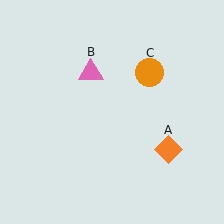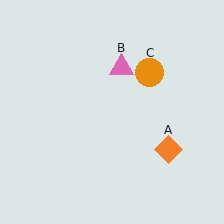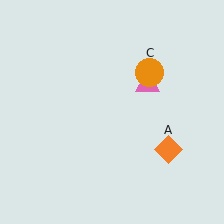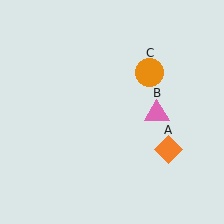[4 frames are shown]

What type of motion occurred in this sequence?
The pink triangle (object B) rotated clockwise around the center of the scene.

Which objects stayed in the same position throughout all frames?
Orange diamond (object A) and orange circle (object C) remained stationary.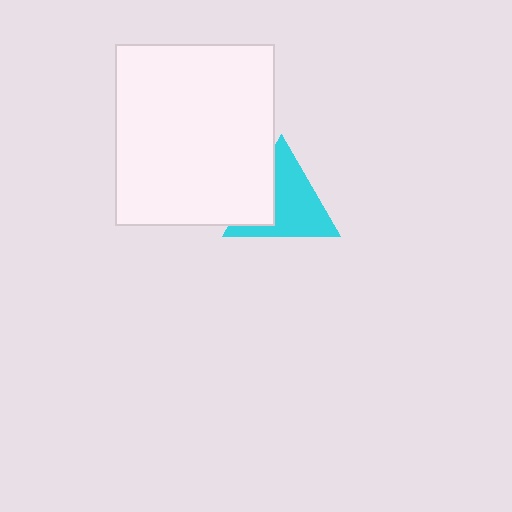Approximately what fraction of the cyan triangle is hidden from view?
Roughly 31% of the cyan triangle is hidden behind the white rectangle.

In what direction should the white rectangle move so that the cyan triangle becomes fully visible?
The white rectangle should move left. That is the shortest direction to clear the overlap and leave the cyan triangle fully visible.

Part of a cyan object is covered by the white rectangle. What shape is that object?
It is a triangle.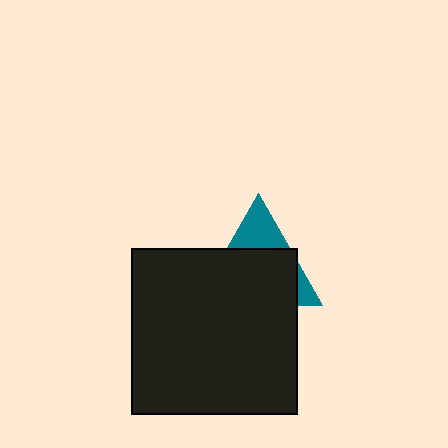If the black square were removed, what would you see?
You would see the complete teal triangle.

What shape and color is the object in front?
The object in front is a black square.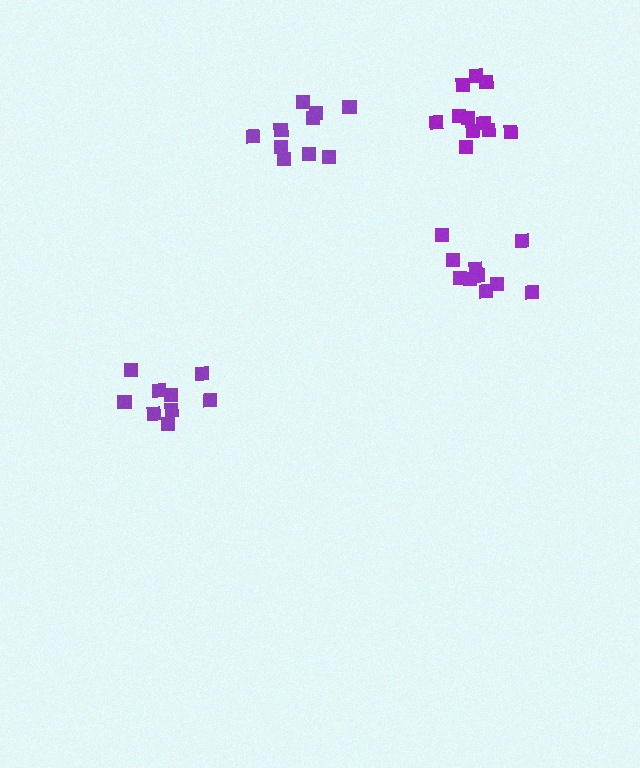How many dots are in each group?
Group 1: 9 dots, Group 2: 10 dots, Group 3: 10 dots, Group 4: 11 dots (40 total).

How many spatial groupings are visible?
There are 4 spatial groupings.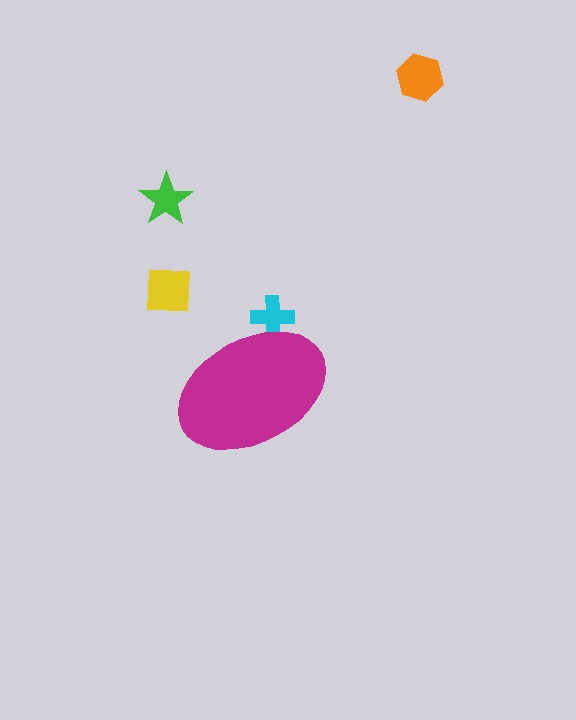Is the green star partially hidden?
No, the green star is fully visible.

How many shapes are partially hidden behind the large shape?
1 shape is partially hidden.